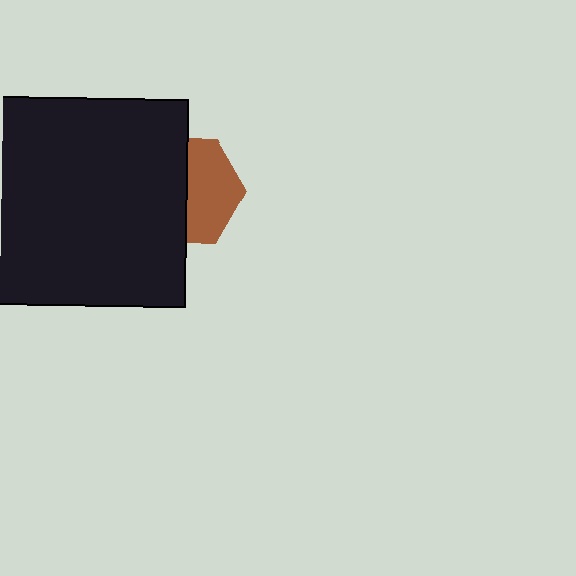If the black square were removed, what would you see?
You would see the complete brown hexagon.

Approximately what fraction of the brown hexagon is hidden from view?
Roughly 52% of the brown hexagon is hidden behind the black square.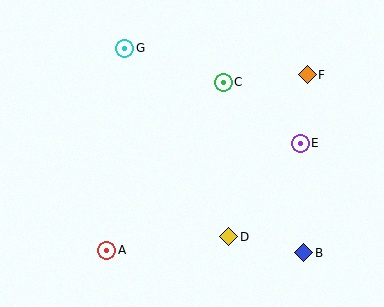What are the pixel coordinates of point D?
Point D is at (229, 237).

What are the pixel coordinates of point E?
Point E is at (300, 143).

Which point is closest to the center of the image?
Point C at (223, 82) is closest to the center.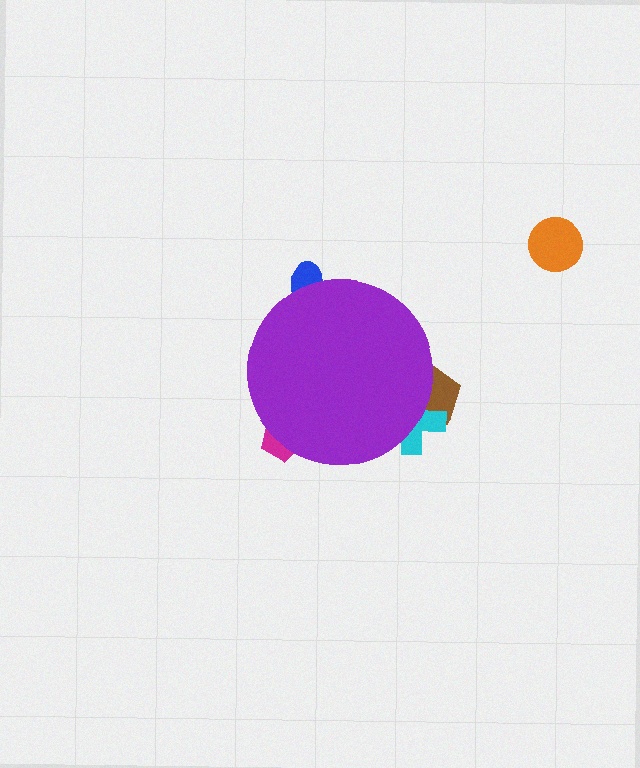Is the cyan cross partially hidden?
Yes, the cyan cross is partially hidden behind the purple circle.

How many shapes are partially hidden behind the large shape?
4 shapes are partially hidden.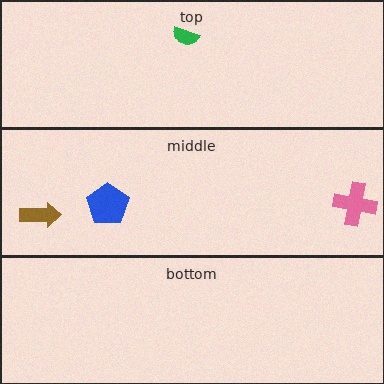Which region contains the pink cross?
The middle region.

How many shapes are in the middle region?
3.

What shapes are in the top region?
The green semicircle.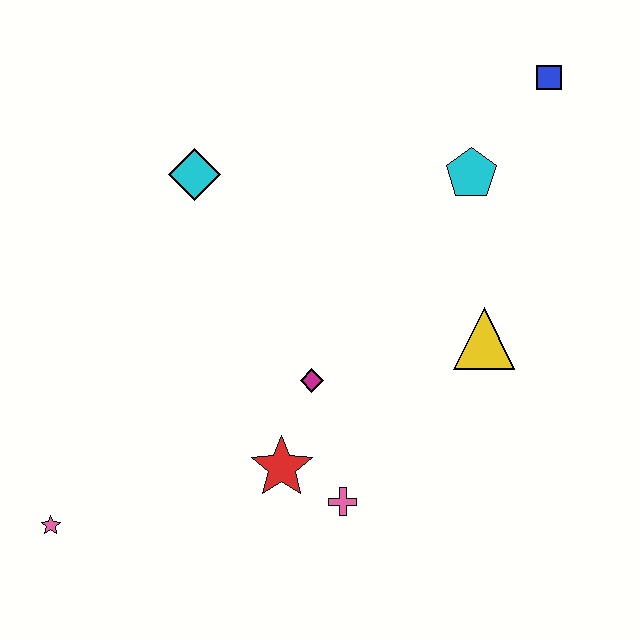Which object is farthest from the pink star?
The blue square is farthest from the pink star.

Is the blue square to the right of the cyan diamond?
Yes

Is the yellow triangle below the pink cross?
No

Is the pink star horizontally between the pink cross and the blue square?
No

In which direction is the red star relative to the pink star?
The red star is to the right of the pink star.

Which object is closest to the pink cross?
The red star is closest to the pink cross.